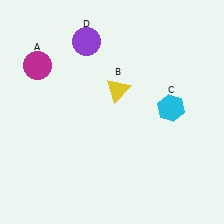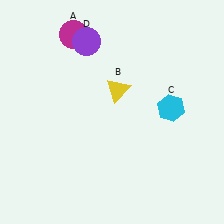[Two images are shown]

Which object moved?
The magenta circle (A) moved right.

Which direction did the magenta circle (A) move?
The magenta circle (A) moved right.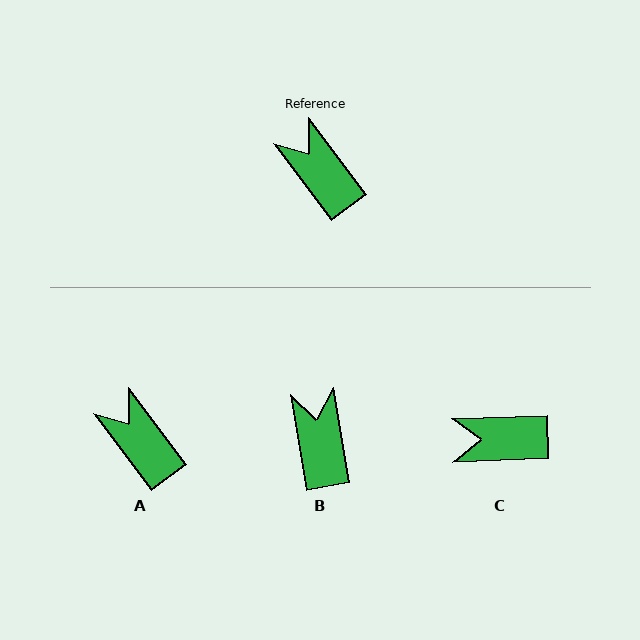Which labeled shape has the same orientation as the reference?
A.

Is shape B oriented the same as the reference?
No, it is off by about 27 degrees.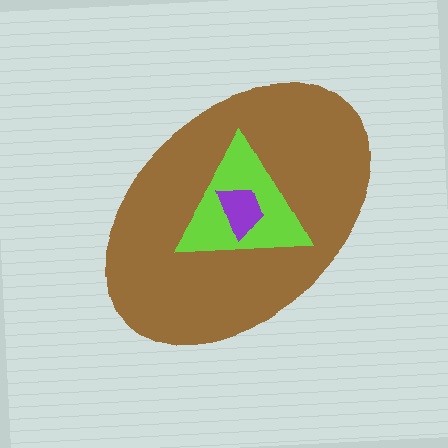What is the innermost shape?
The purple trapezoid.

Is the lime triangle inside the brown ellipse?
Yes.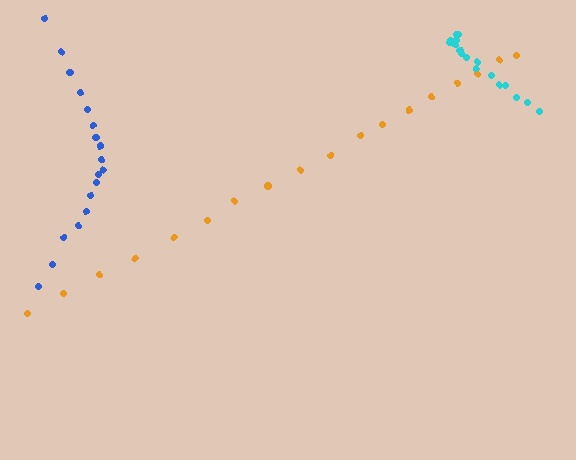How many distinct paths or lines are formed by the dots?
There are 3 distinct paths.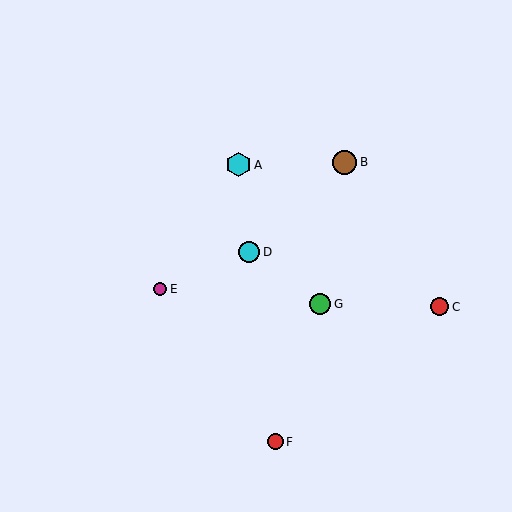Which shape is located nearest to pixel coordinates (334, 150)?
The brown circle (labeled B) at (345, 162) is nearest to that location.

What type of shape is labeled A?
Shape A is a cyan hexagon.